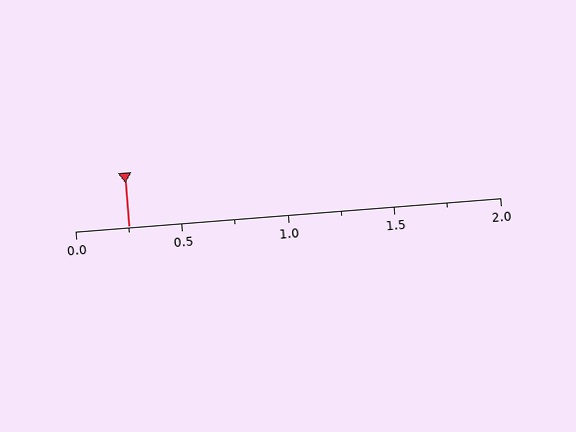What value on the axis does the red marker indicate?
The marker indicates approximately 0.25.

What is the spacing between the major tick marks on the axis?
The major ticks are spaced 0.5 apart.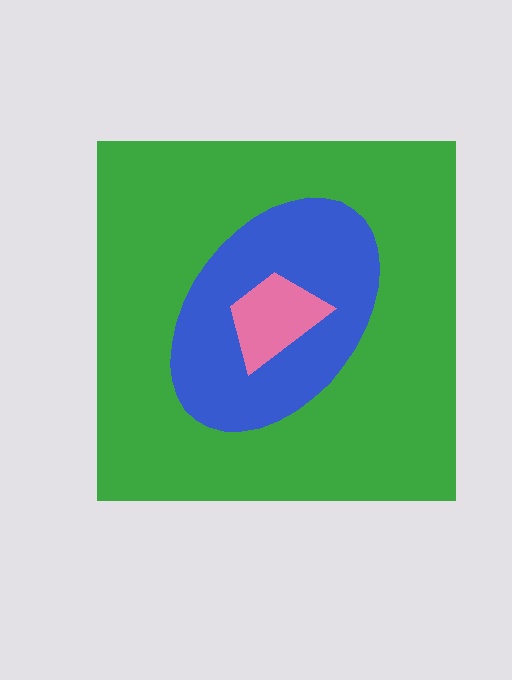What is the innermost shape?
The pink trapezoid.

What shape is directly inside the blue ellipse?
The pink trapezoid.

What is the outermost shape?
The green square.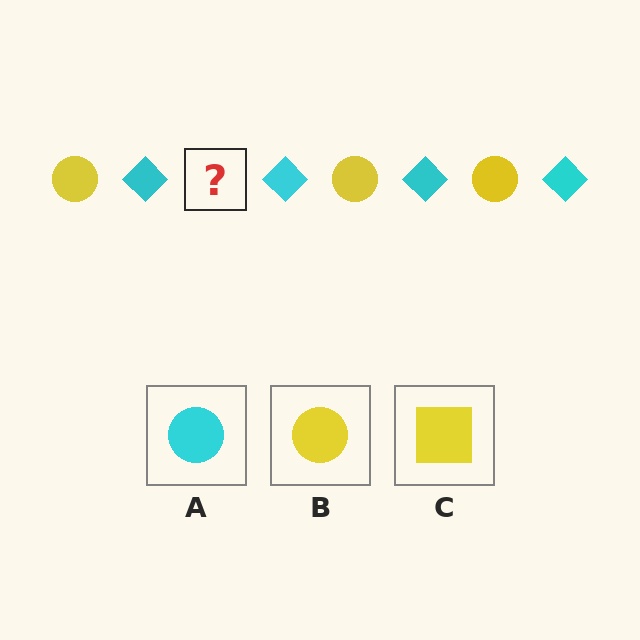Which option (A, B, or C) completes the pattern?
B.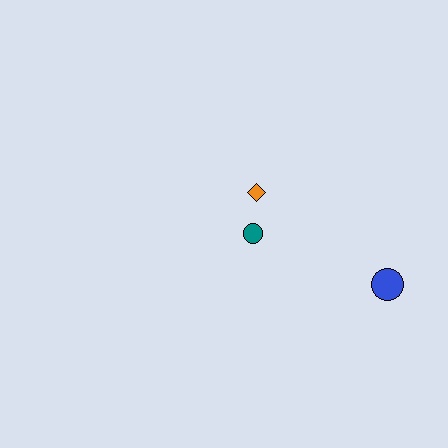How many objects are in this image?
There are 3 objects.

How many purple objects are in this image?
There are no purple objects.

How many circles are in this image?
There are 2 circles.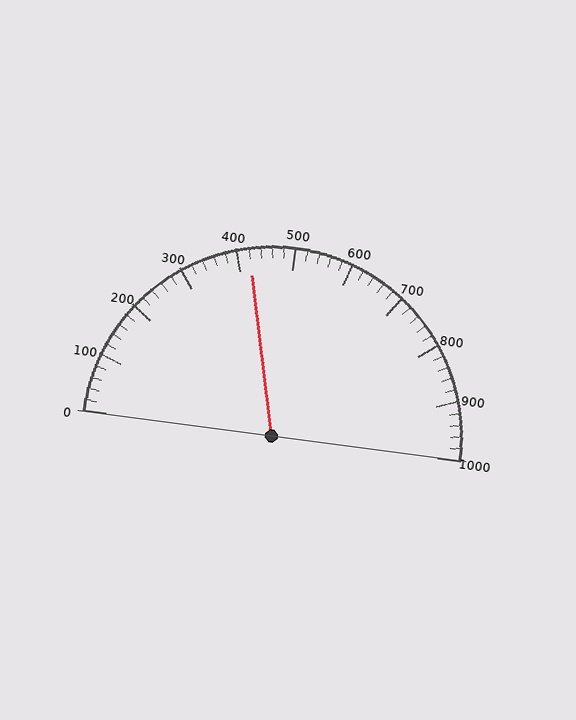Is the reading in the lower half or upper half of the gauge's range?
The reading is in the lower half of the range (0 to 1000).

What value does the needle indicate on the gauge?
The needle indicates approximately 420.